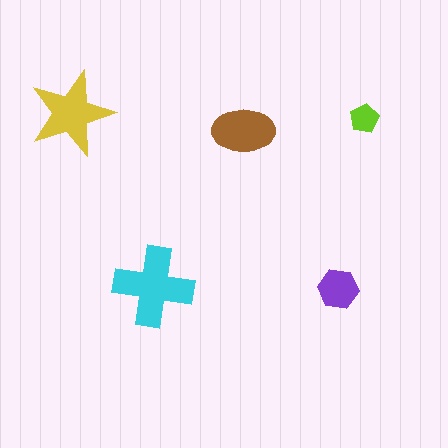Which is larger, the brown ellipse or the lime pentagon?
The brown ellipse.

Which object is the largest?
The cyan cross.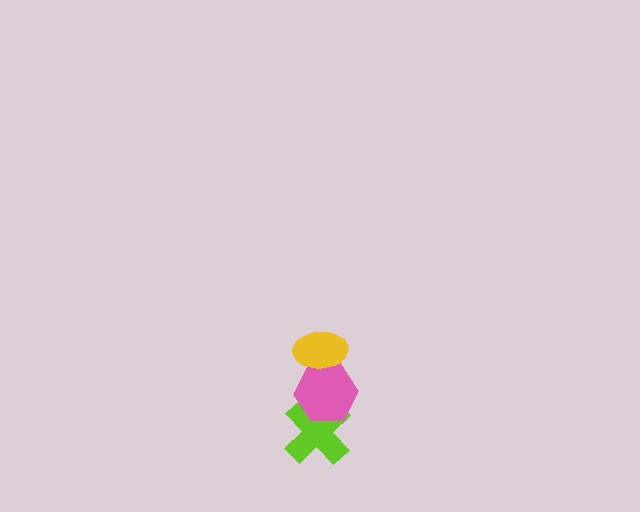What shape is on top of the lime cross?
The pink hexagon is on top of the lime cross.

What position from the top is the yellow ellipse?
The yellow ellipse is 1st from the top.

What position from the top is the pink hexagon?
The pink hexagon is 2nd from the top.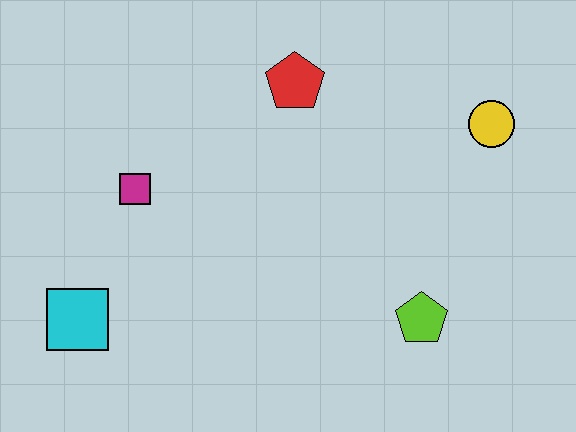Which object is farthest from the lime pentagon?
The cyan square is farthest from the lime pentagon.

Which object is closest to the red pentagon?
The magenta square is closest to the red pentagon.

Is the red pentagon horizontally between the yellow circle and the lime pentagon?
No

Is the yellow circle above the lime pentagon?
Yes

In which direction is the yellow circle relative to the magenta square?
The yellow circle is to the right of the magenta square.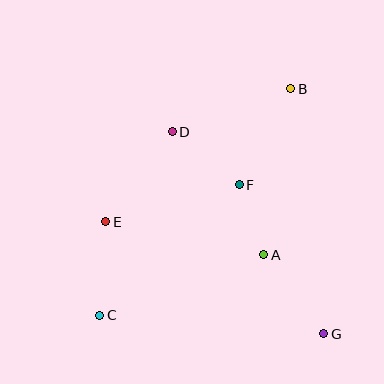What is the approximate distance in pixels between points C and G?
The distance between C and G is approximately 225 pixels.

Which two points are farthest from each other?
Points B and C are farthest from each other.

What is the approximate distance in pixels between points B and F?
The distance between B and F is approximately 109 pixels.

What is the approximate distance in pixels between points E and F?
The distance between E and F is approximately 138 pixels.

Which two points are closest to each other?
Points A and F are closest to each other.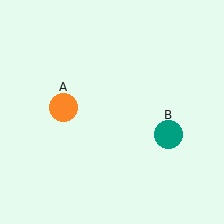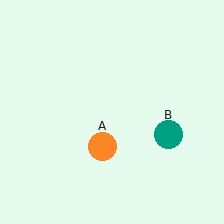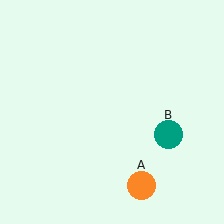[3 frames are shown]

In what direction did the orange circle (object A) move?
The orange circle (object A) moved down and to the right.